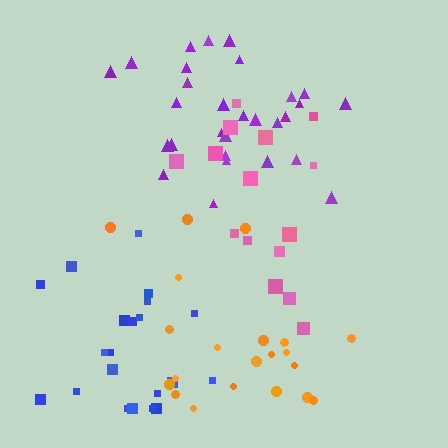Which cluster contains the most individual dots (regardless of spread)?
Purple (30).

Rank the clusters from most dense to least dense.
purple, blue, orange, pink.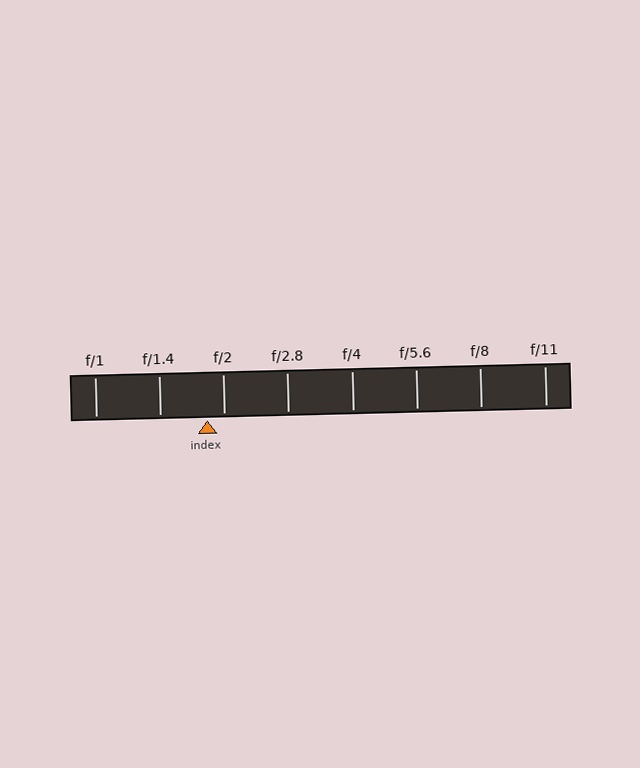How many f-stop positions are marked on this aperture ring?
There are 8 f-stop positions marked.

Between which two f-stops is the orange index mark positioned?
The index mark is between f/1.4 and f/2.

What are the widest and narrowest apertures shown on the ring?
The widest aperture shown is f/1 and the narrowest is f/11.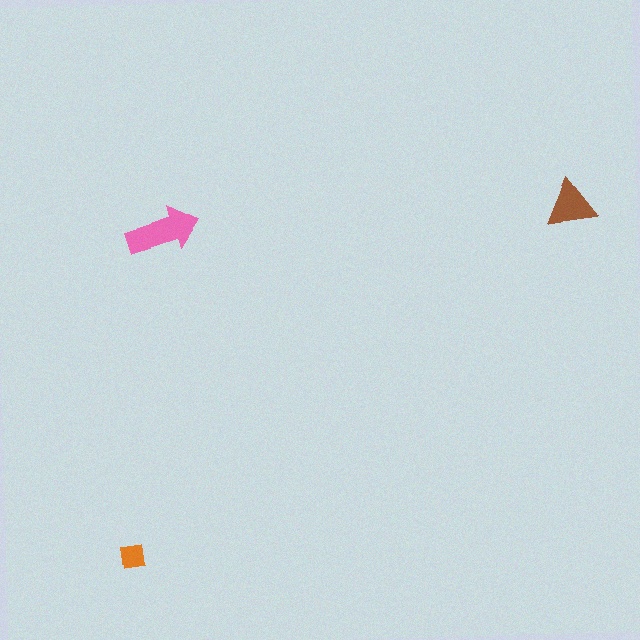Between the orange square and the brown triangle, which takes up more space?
The brown triangle.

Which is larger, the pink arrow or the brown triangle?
The pink arrow.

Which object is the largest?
The pink arrow.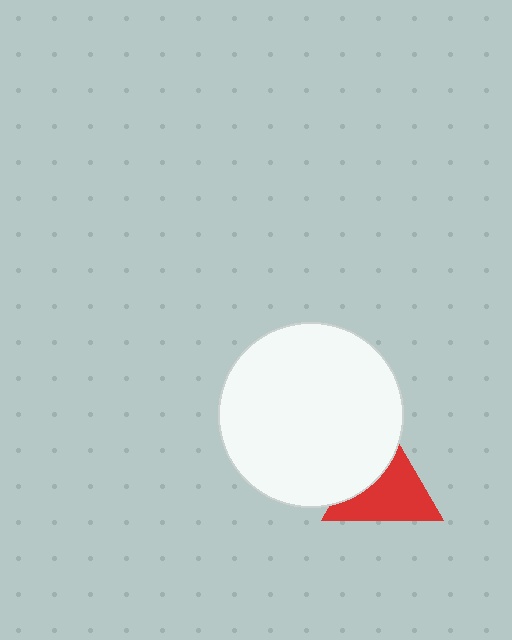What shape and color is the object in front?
The object in front is a white circle.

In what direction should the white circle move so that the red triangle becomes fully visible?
The white circle should move toward the upper-left. That is the shortest direction to clear the overlap and leave the red triangle fully visible.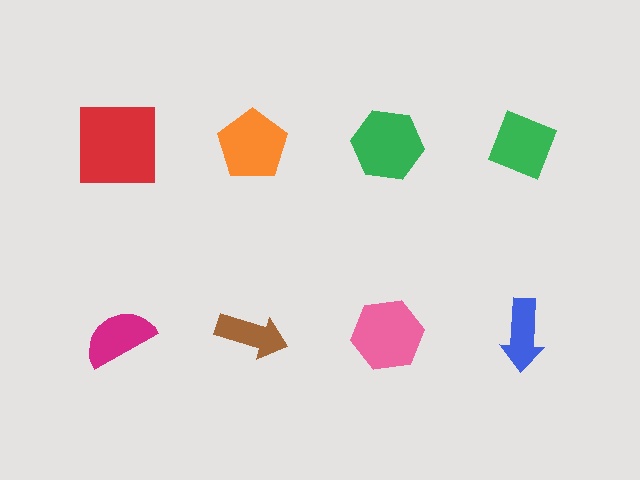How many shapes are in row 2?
4 shapes.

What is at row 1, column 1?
A red square.